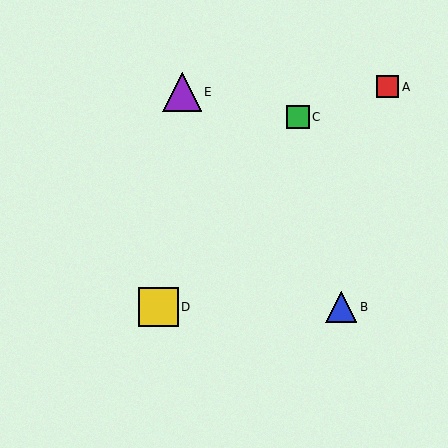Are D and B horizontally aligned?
Yes, both are at y≈307.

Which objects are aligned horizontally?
Objects B, D are aligned horizontally.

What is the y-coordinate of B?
Object B is at y≈307.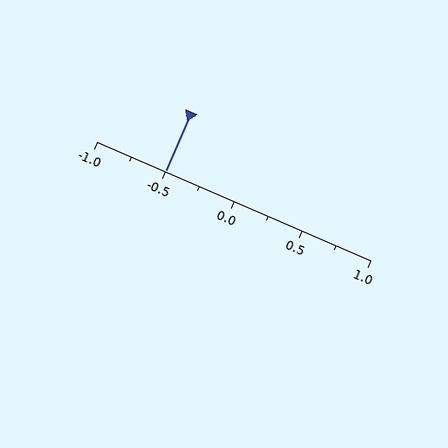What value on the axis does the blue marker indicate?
The marker indicates approximately -0.5.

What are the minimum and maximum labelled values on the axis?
The axis runs from -1.0 to 1.0.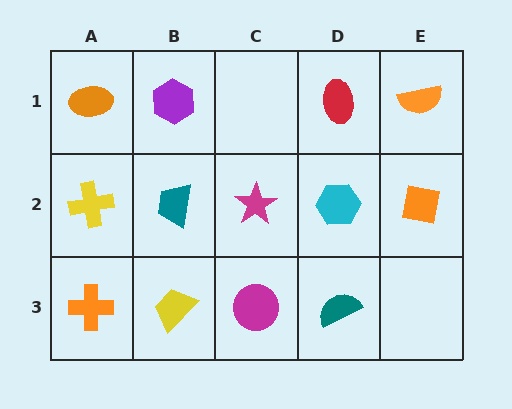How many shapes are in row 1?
4 shapes.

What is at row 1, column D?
A red ellipse.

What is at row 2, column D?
A cyan hexagon.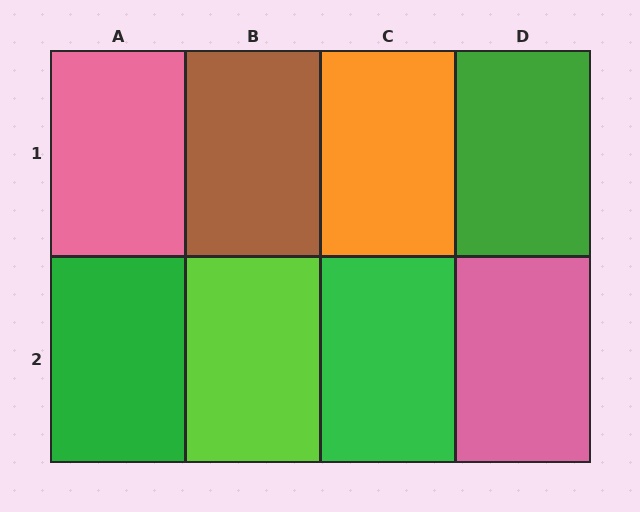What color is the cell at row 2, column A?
Green.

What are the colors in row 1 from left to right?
Pink, brown, orange, green.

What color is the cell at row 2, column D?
Pink.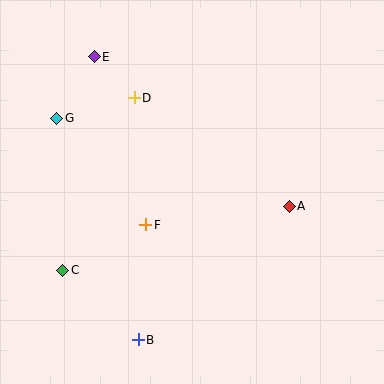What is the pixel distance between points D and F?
The distance between D and F is 128 pixels.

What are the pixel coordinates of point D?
Point D is at (134, 98).